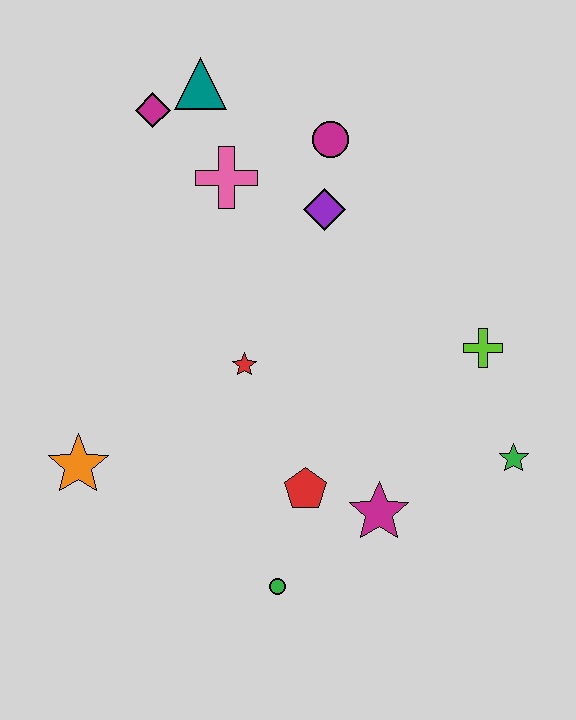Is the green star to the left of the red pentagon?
No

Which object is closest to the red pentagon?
The magenta star is closest to the red pentagon.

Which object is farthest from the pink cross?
The green circle is farthest from the pink cross.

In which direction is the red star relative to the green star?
The red star is to the left of the green star.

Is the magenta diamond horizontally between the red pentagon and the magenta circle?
No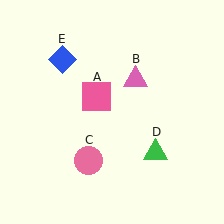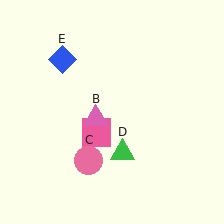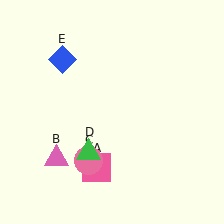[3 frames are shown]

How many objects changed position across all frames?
3 objects changed position: pink square (object A), pink triangle (object B), green triangle (object D).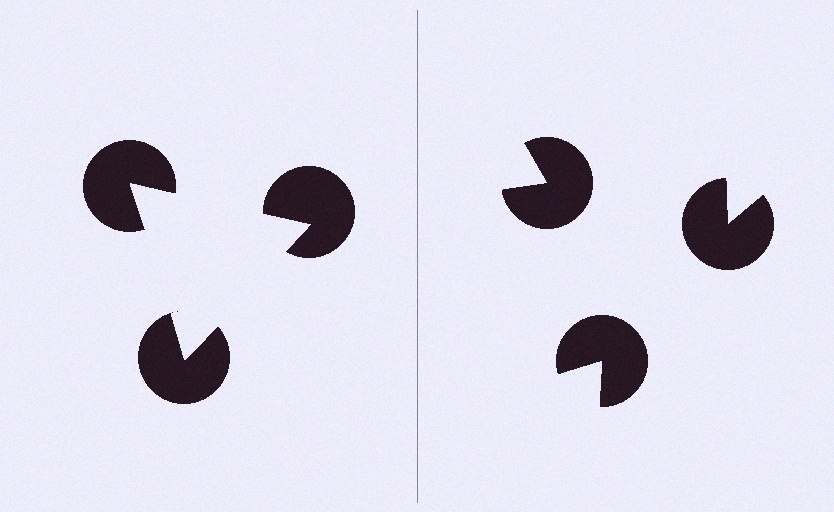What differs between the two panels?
The pac-man discs are positioned identically on both sides; only the wedge orientations differ. On the left they align to a triangle; on the right they are misaligned.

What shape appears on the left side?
An illusory triangle.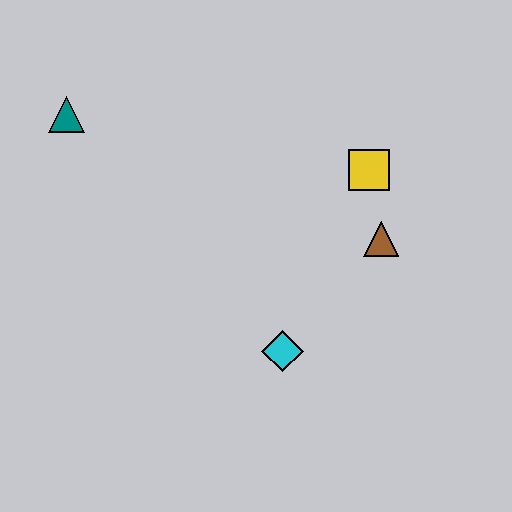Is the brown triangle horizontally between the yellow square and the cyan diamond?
No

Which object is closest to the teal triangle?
The yellow square is closest to the teal triangle.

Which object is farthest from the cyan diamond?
The teal triangle is farthest from the cyan diamond.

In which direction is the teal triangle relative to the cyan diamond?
The teal triangle is above the cyan diamond.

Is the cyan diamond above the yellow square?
No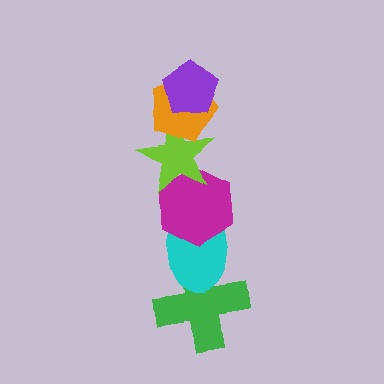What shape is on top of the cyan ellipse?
The magenta hexagon is on top of the cyan ellipse.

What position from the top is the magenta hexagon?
The magenta hexagon is 4th from the top.